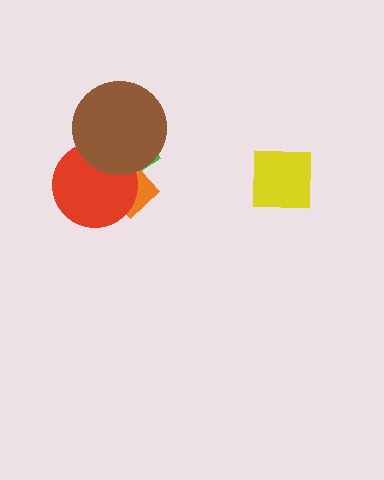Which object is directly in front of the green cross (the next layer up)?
The orange diamond is directly in front of the green cross.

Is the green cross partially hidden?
Yes, it is partially covered by another shape.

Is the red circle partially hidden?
Yes, it is partially covered by another shape.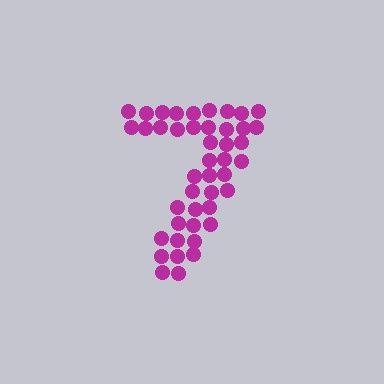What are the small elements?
The small elements are circles.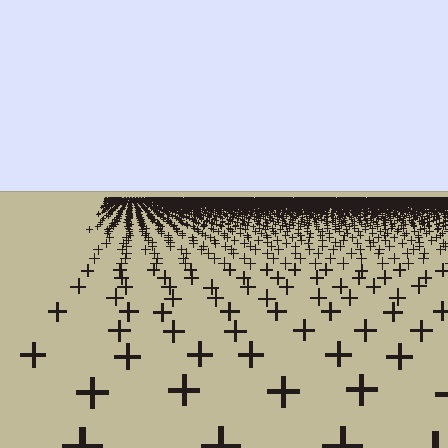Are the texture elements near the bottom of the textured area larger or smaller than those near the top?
Larger. Near the bottom, elements are closer to the viewer and appear at a bigger on-screen size.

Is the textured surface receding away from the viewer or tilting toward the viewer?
The surface is receding away from the viewer. Texture elements get smaller and denser toward the top.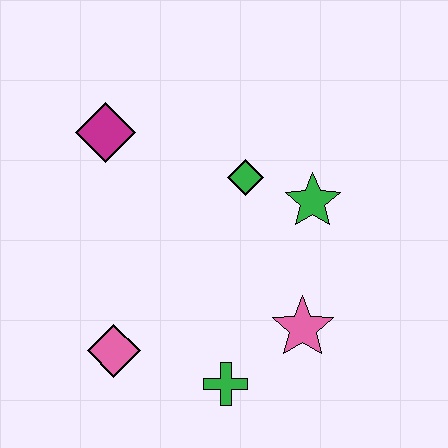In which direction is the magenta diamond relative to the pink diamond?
The magenta diamond is above the pink diamond.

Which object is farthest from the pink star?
The magenta diamond is farthest from the pink star.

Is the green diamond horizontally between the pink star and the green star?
No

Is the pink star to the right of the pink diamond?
Yes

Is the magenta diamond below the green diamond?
No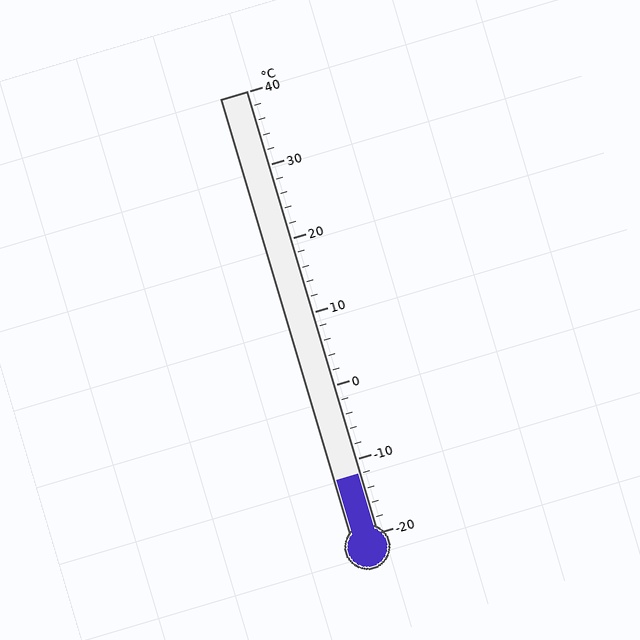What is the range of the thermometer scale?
The thermometer scale ranges from -20°C to 40°C.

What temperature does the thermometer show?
The thermometer shows approximately -12°C.